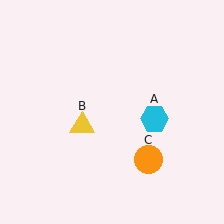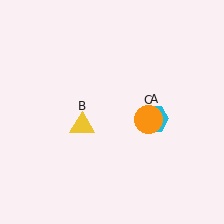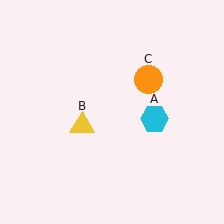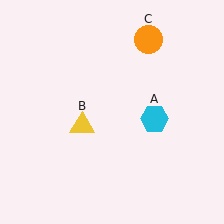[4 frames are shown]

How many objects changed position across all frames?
1 object changed position: orange circle (object C).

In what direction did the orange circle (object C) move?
The orange circle (object C) moved up.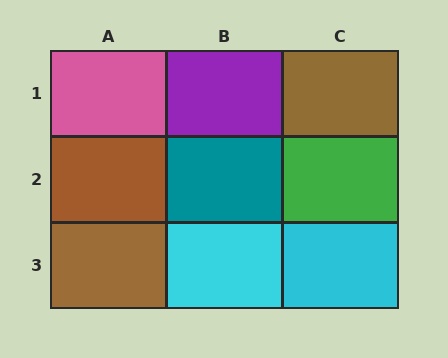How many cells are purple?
1 cell is purple.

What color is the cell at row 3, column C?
Cyan.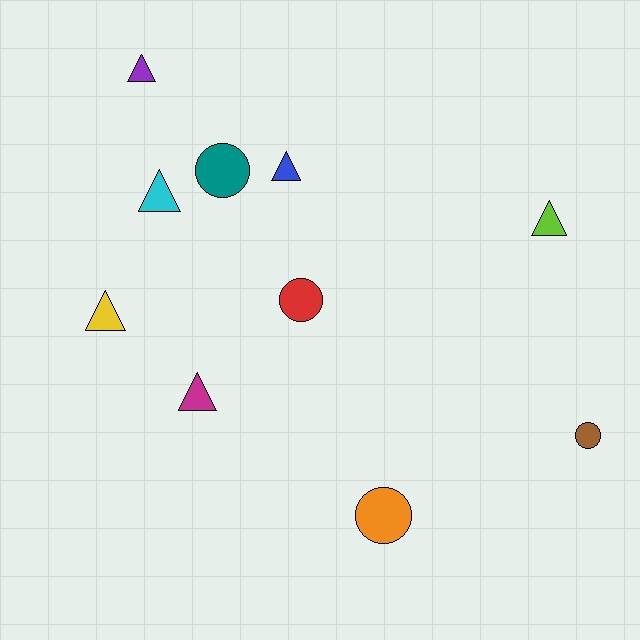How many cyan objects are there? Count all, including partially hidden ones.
There is 1 cyan object.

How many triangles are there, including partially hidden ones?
There are 6 triangles.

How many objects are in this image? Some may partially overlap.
There are 10 objects.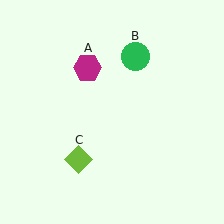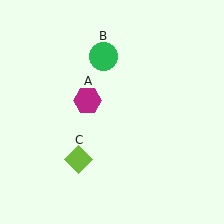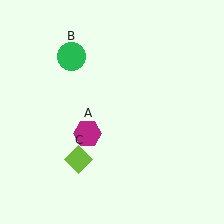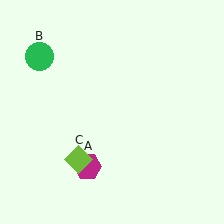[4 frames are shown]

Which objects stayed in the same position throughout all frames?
Lime diamond (object C) remained stationary.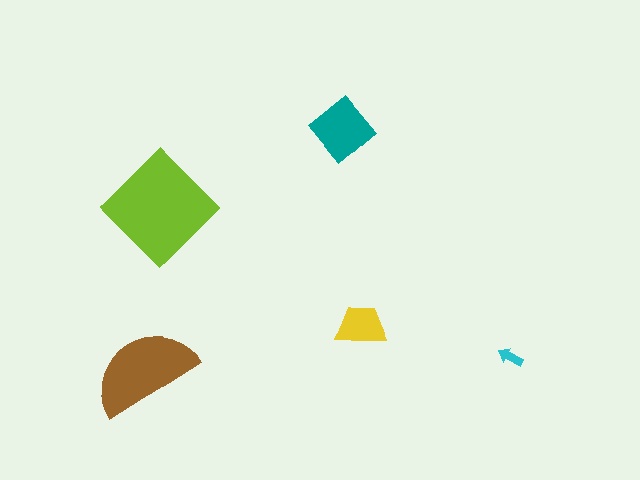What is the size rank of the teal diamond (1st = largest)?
3rd.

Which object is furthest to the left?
The brown semicircle is leftmost.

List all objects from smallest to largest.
The cyan arrow, the yellow trapezoid, the teal diamond, the brown semicircle, the lime diamond.